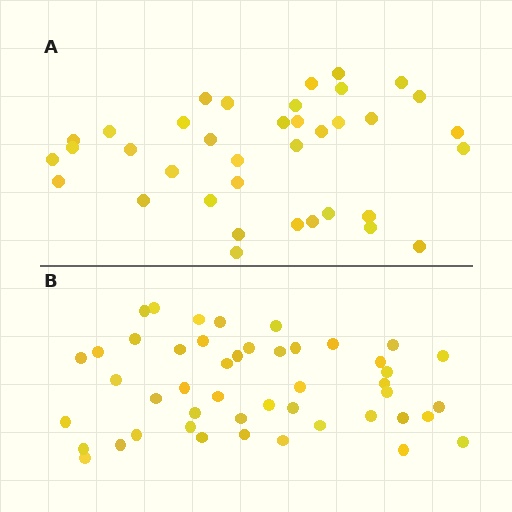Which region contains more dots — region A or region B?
Region B (the bottom region) has more dots.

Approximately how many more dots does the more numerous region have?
Region B has roughly 10 or so more dots than region A.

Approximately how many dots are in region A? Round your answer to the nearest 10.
About 40 dots. (The exact count is 37, which rounds to 40.)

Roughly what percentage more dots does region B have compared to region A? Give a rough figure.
About 25% more.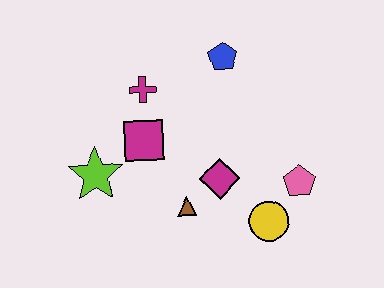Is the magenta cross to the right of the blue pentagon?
No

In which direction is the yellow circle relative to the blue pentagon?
The yellow circle is below the blue pentagon.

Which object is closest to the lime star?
The magenta square is closest to the lime star.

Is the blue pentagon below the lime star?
No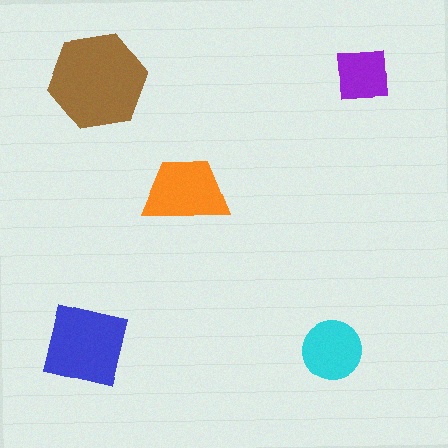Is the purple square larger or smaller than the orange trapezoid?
Smaller.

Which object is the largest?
The brown hexagon.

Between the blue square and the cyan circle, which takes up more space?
The blue square.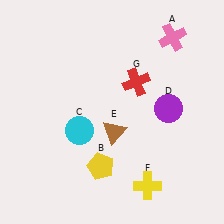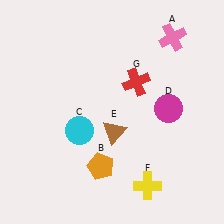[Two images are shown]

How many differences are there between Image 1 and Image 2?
There are 2 differences between the two images.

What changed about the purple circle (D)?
In Image 1, D is purple. In Image 2, it changed to magenta.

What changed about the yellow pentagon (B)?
In Image 1, B is yellow. In Image 2, it changed to orange.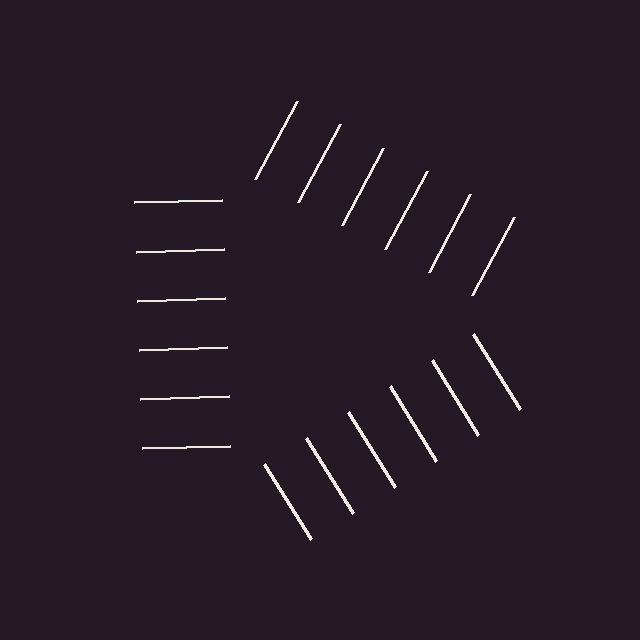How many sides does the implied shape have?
3 sides — the line-ends trace a triangle.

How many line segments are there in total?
18 — 6 along each of the 3 edges.